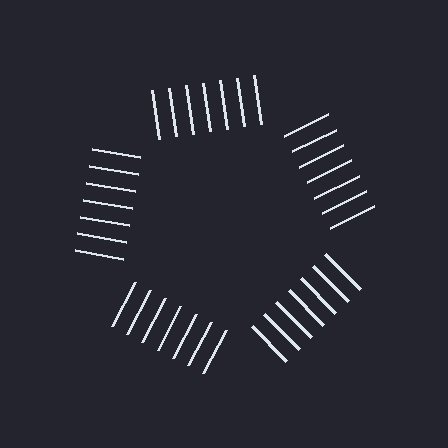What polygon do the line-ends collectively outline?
An illusory pentagon — the line segments terminate on its edges but no continuous stroke is drawn.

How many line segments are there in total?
35 — 7 along each of the 5 edges.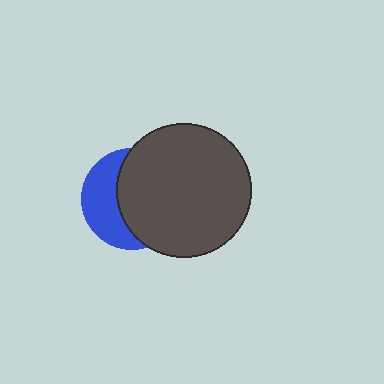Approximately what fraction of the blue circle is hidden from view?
Roughly 60% of the blue circle is hidden behind the dark gray circle.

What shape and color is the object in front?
The object in front is a dark gray circle.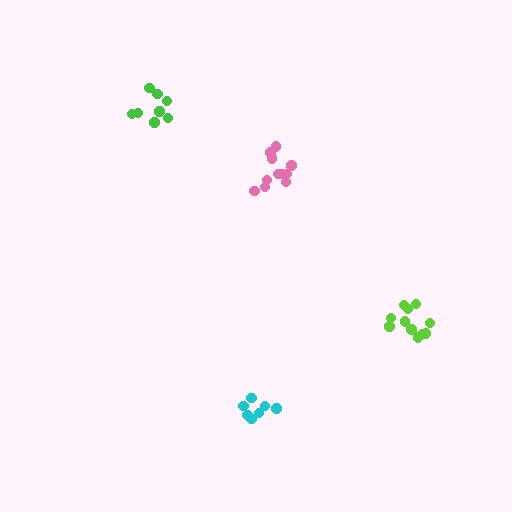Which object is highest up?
The green cluster is topmost.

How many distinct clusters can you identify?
There are 4 distinct clusters.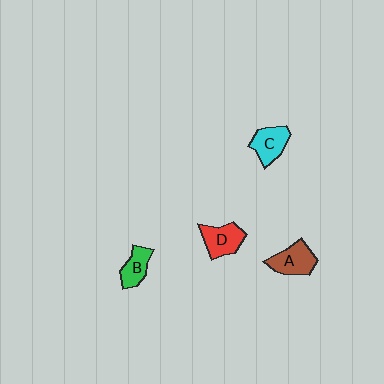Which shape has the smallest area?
Shape B (green).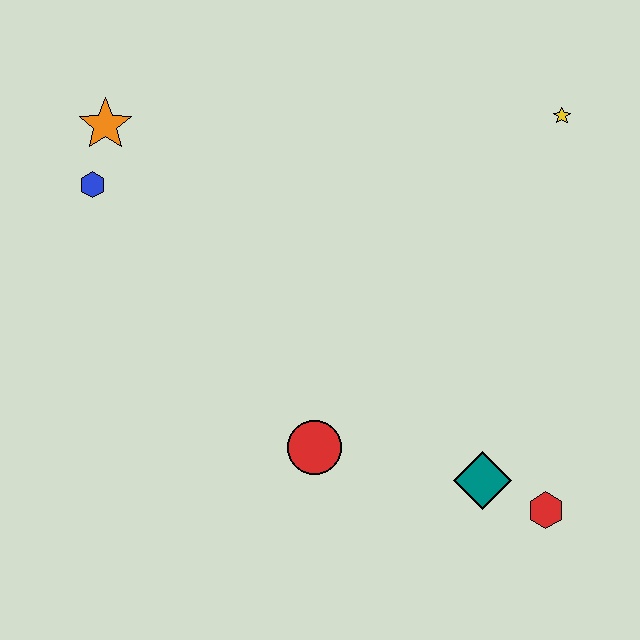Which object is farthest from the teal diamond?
The orange star is farthest from the teal diamond.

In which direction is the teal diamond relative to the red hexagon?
The teal diamond is to the left of the red hexagon.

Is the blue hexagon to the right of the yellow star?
No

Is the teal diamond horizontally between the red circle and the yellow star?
Yes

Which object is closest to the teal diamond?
The red hexagon is closest to the teal diamond.